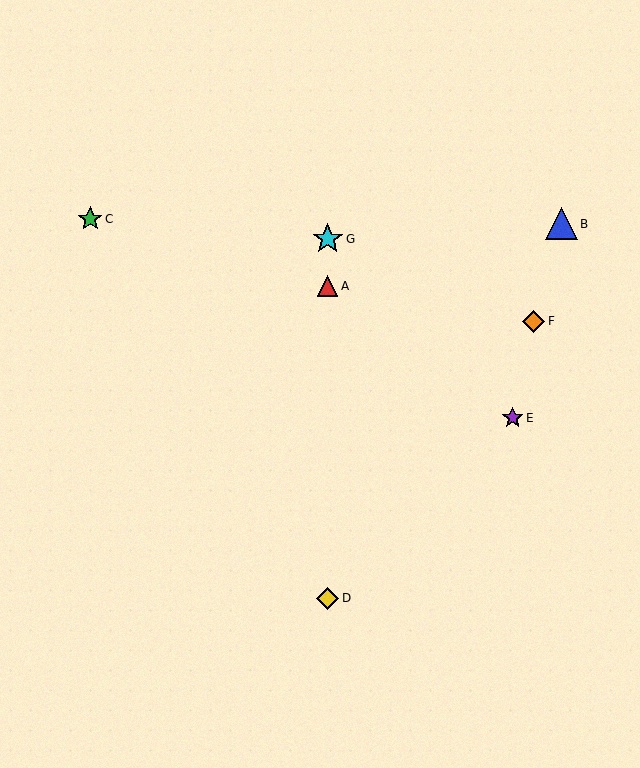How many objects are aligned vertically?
3 objects (A, D, G) are aligned vertically.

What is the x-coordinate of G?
Object G is at x≈328.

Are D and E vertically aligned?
No, D is at x≈328 and E is at x≈513.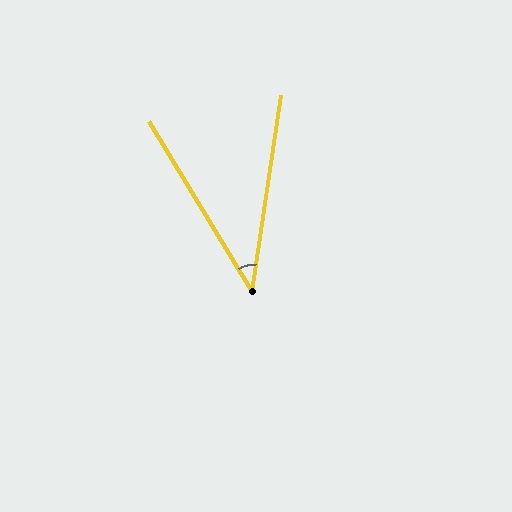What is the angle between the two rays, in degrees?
Approximately 40 degrees.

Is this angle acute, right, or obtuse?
It is acute.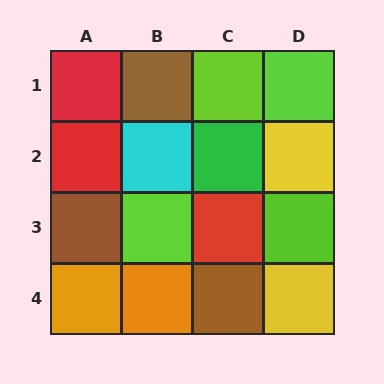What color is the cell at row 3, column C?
Red.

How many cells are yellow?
2 cells are yellow.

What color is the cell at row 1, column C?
Lime.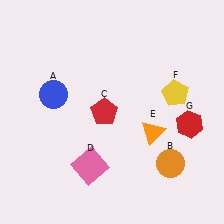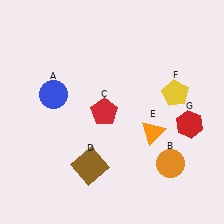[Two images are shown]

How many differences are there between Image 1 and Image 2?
There is 1 difference between the two images.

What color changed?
The square (D) changed from pink in Image 1 to brown in Image 2.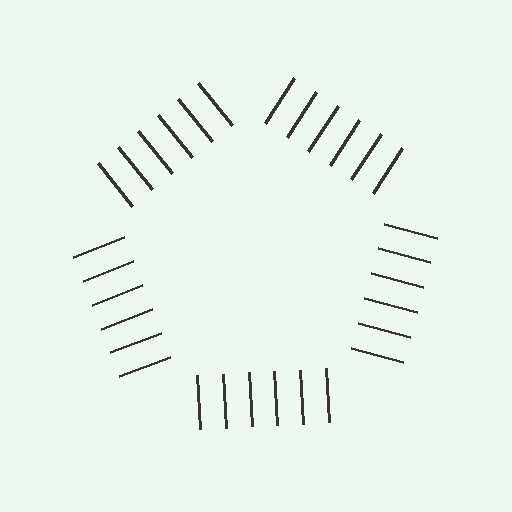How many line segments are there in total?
30 — 6 along each of the 5 edges.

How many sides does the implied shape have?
5 sides — the line-ends trace a pentagon.